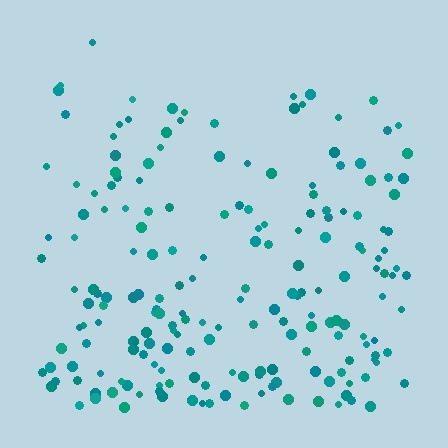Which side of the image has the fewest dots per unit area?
The top.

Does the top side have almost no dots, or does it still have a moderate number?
Still a moderate number, just noticeably fewer than the bottom.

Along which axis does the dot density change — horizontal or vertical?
Vertical.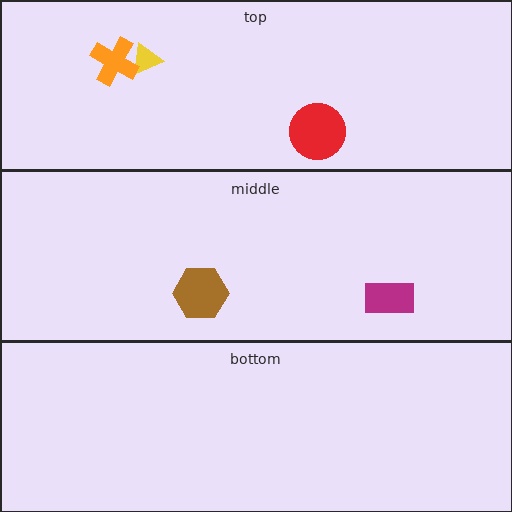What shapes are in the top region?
The red circle, the yellow triangle, the orange cross.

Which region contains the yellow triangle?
The top region.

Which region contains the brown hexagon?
The middle region.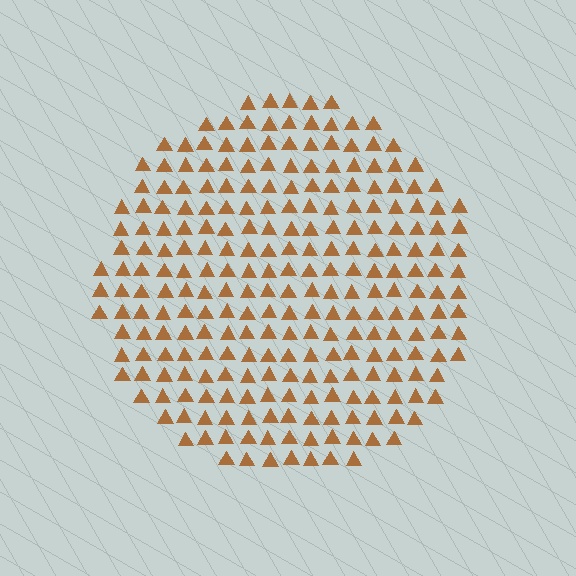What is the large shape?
The large shape is a circle.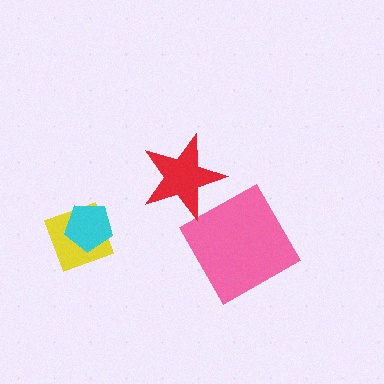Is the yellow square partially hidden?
Yes, it is partially covered by another shape.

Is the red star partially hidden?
No, no other shape covers it.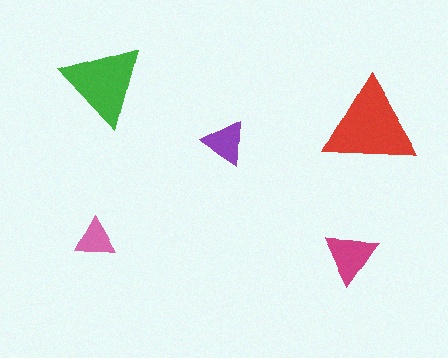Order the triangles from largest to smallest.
the red one, the green one, the magenta one, the purple one, the pink one.